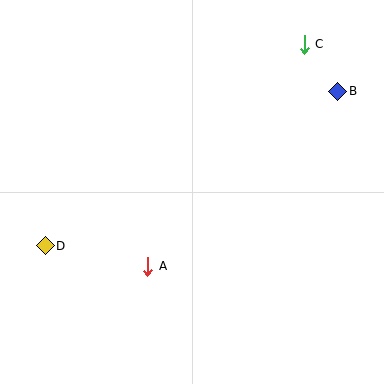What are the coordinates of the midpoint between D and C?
The midpoint between D and C is at (175, 145).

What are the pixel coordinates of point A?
Point A is at (148, 266).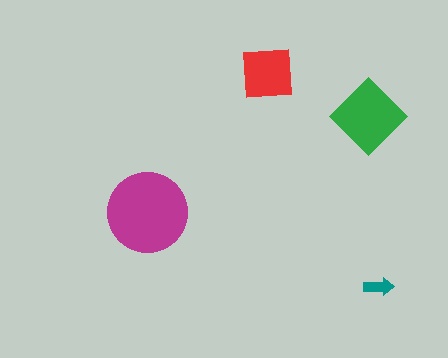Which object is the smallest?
The teal arrow.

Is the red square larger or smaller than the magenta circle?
Smaller.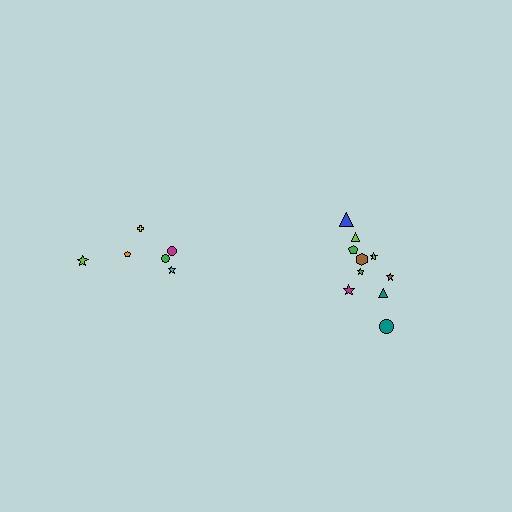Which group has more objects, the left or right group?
The right group.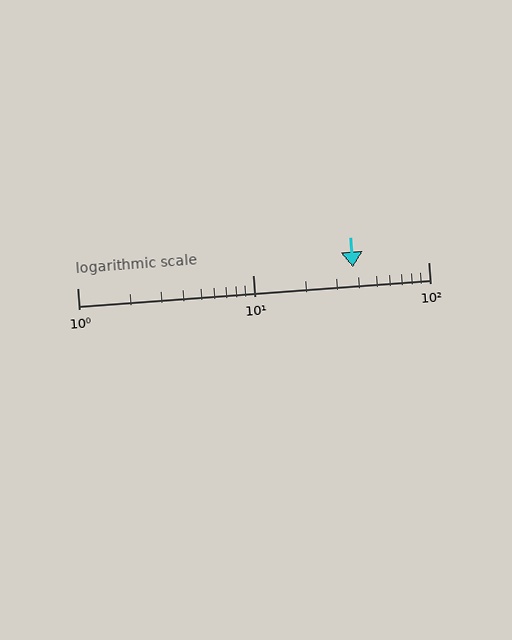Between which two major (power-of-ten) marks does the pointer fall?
The pointer is between 10 and 100.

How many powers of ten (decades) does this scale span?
The scale spans 2 decades, from 1 to 100.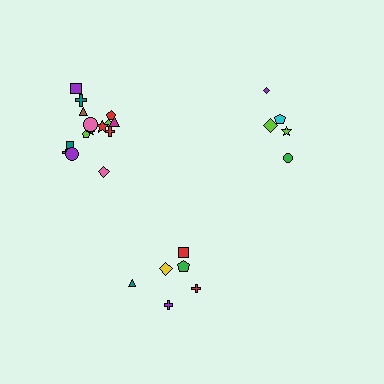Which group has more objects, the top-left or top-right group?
The top-left group.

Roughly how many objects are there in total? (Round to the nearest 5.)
Roughly 25 objects in total.